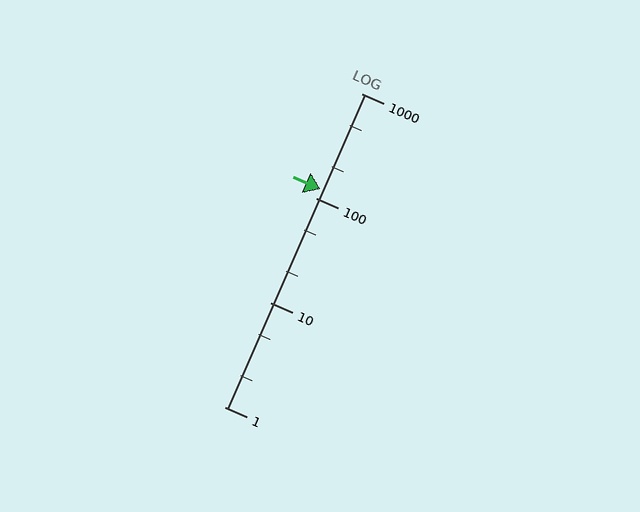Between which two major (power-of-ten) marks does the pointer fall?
The pointer is between 100 and 1000.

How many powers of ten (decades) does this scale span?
The scale spans 3 decades, from 1 to 1000.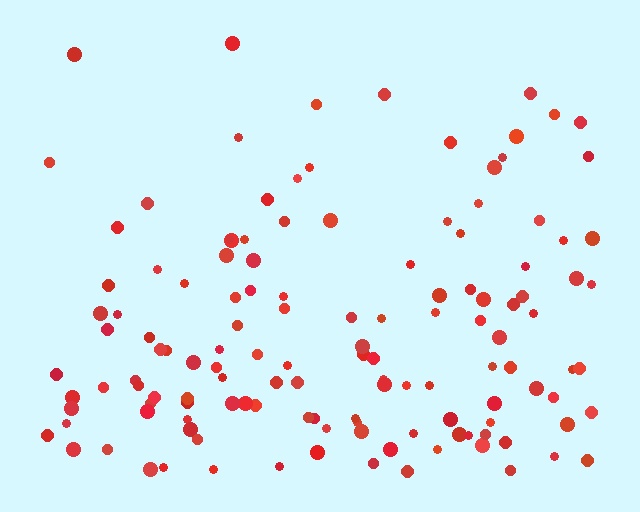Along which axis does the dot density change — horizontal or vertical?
Vertical.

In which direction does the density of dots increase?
From top to bottom, with the bottom side densest.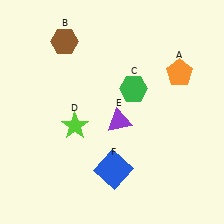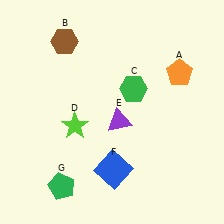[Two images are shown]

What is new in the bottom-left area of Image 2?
A green pentagon (G) was added in the bottom-left area of Image 2.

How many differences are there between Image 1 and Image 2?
There is 1 difference between the two images.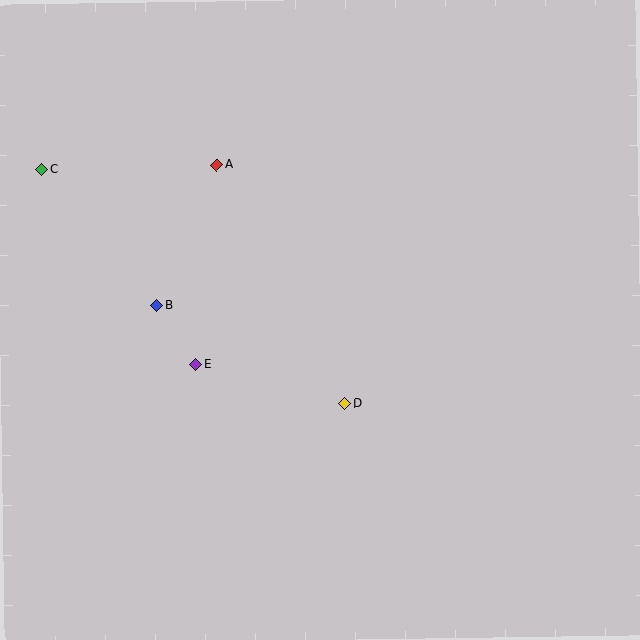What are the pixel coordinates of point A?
Point A is at (217, 165).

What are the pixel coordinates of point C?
Point C is at (41, 169).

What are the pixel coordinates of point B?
Point B is at (156, 306).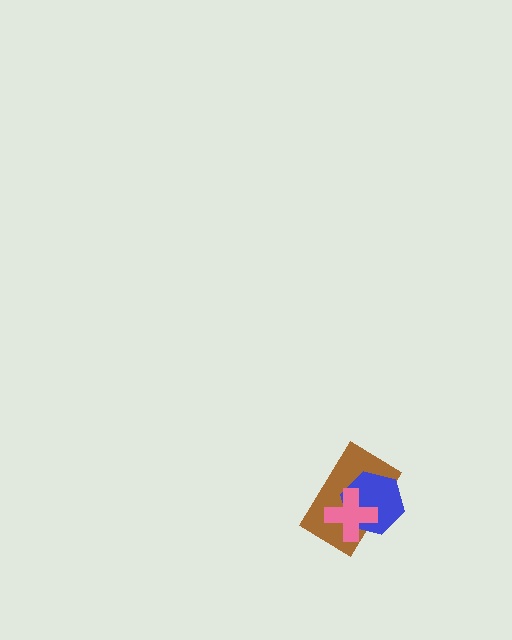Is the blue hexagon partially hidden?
Yes, it is partially covered by another shape.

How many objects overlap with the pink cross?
2 objects overlap with the pink cross.